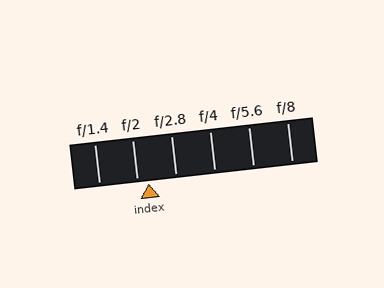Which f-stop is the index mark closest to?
The index mark is closest to f/2.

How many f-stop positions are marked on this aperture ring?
There are 6 f-stop positions marked.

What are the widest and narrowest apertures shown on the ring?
The widest aperture shown is f/1.4 and the narrowest is f/8.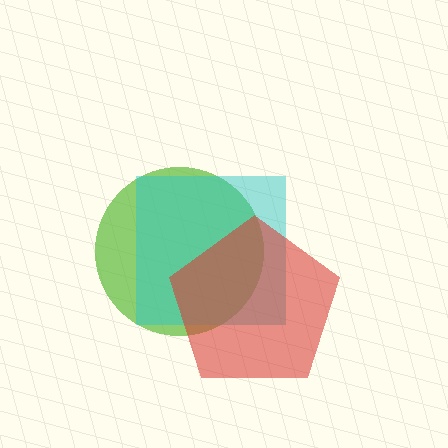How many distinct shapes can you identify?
There are 3 distinct shapes: a lime circle, a cyan square, a red pentagon.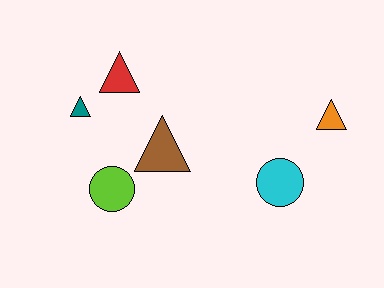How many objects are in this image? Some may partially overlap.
There are 6 objects.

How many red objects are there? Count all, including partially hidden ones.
There is 1 red object.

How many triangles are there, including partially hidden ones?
There are 4 triangles.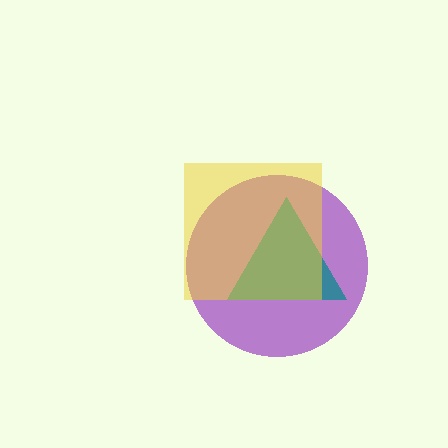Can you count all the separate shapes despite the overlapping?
Yes, there are 3 separate shapes.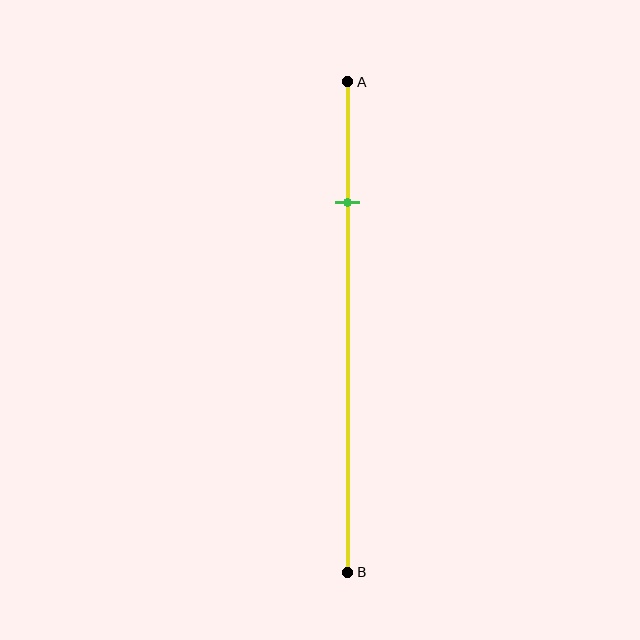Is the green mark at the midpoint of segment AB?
No, the mark is at about 25% from A, not at the 50% midpoint.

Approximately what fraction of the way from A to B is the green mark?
The green mark is approximately 25% of the way from A to B.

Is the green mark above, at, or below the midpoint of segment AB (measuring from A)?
The green mark is above the midpoint of segment AB.